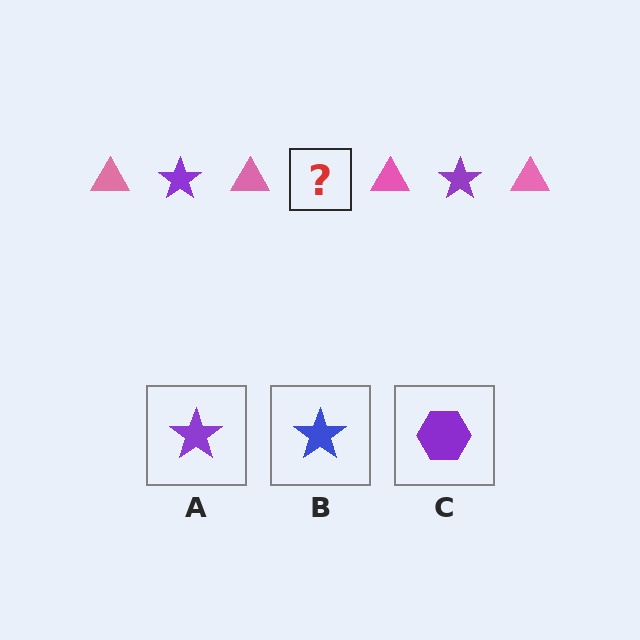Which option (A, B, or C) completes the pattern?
A.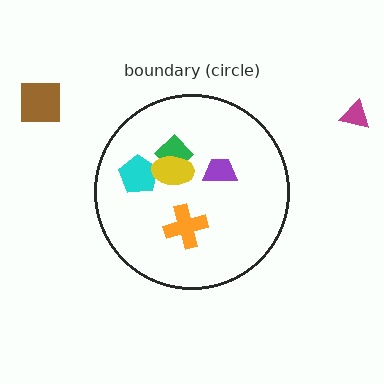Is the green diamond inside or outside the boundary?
Inside.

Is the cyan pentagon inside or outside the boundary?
Inside.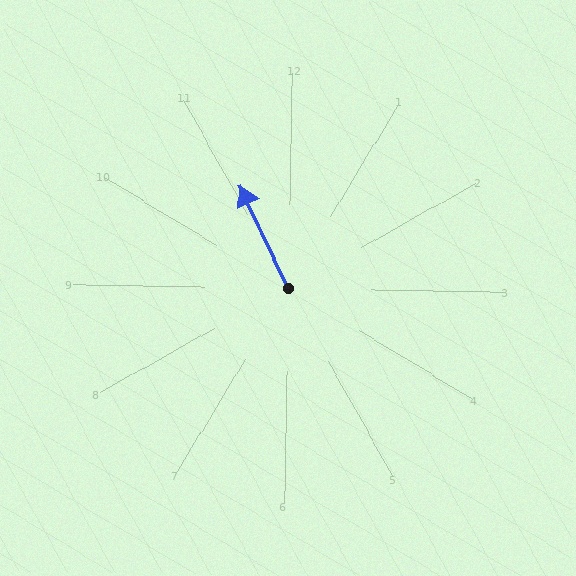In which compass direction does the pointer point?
Northwest.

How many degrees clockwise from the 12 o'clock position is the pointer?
Approximately 334 degrees.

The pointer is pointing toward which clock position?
Roughly 11 o'clock.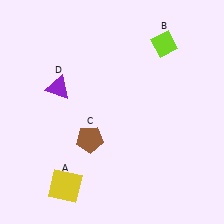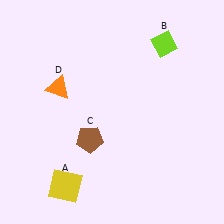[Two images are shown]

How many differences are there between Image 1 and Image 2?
There is 1 difference between the two images.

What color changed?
The triangle (D) changed from purple in Image 1 to orange in Image 2.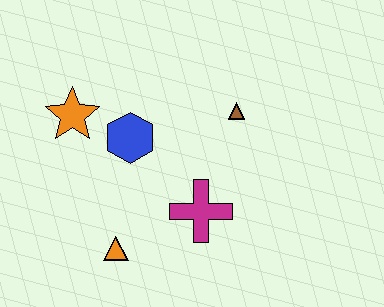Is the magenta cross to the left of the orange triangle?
No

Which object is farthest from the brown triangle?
The orange triangle is farthest from the brown triangle.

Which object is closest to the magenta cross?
The orange triangle is closest to the magenta cross.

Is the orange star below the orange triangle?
No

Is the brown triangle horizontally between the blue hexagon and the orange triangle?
No